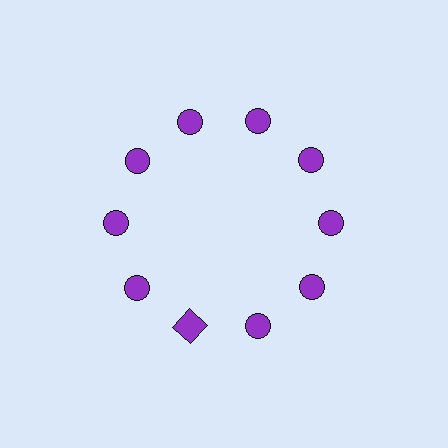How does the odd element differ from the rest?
It has a different shape: square instead of circle.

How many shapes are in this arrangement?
There are 10 shapes arranged in a ring pattern.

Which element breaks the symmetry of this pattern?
The purple square at roughly the 7 o'clock position breaks the symmetry. All other shapes are purple circles.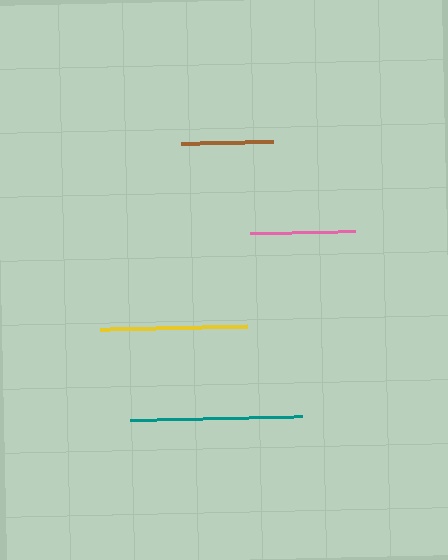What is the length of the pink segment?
The pink segment is approximately 105 pixels long.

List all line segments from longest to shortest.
From longest to shortest: teal, yellow, pink, brown.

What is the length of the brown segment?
The brown segment is approximately 92 pixels long.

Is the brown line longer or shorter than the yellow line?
The yellow line is longer than the brown line.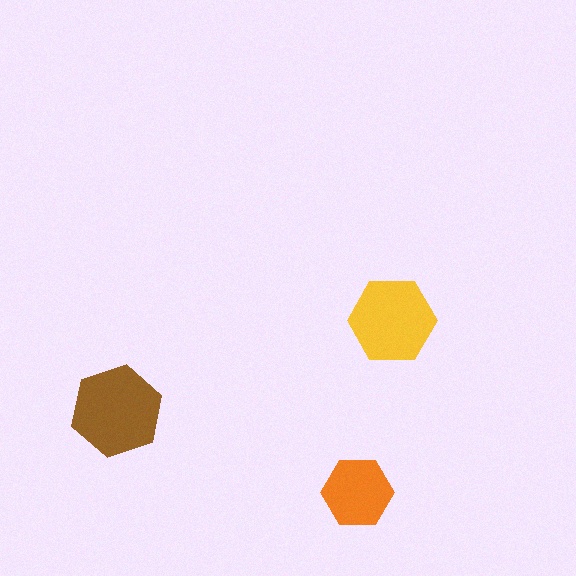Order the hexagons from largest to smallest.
the brown one, the yellow one, the orange one.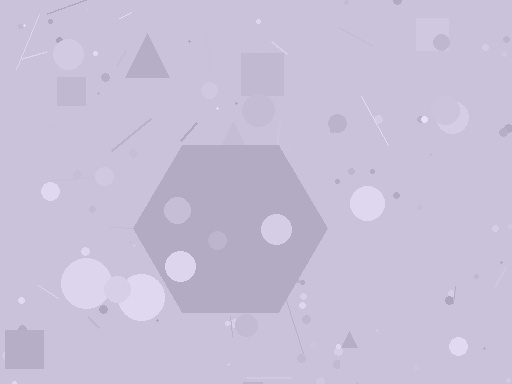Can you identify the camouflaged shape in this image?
The camouflaged shape is a hexagon.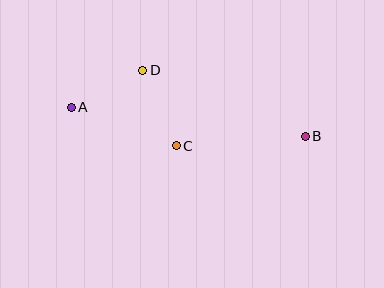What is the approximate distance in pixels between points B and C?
The distance between B and C is approximately 129 pixels.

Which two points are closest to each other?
Points A and D are closest to each other.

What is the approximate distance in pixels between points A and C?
The distance between A and C is approximately 112 pixels.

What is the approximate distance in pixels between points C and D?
The distance between C and D is approximately 83 pixels.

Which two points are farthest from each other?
Points A and B are farthest from each other.